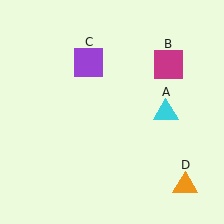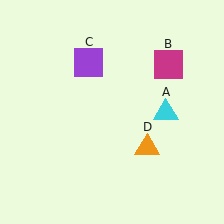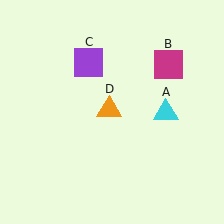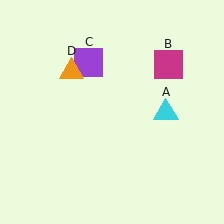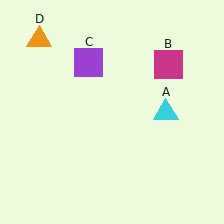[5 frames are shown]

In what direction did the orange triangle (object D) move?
The orange triangle (object D) moved up and to the left.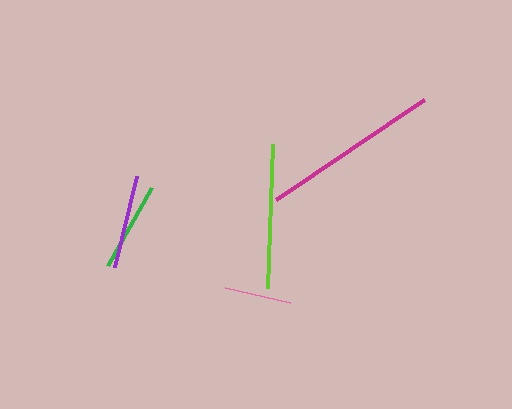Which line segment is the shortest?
The pink line is the shortest at approximately 66 pixels.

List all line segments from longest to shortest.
From longest to shortest: magenta, lime, purple, green, pink.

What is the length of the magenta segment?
The magenta segment is approximately 179 pixels long.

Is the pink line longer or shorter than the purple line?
The purple line is longer than the pink line.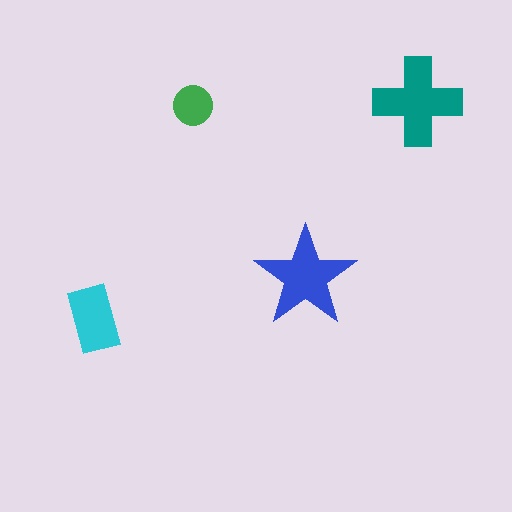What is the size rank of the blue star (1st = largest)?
2nd.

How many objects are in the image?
There are 4 objects in the image.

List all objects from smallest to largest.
The green circle, the cyan rectangle, the blue star, the teal cross.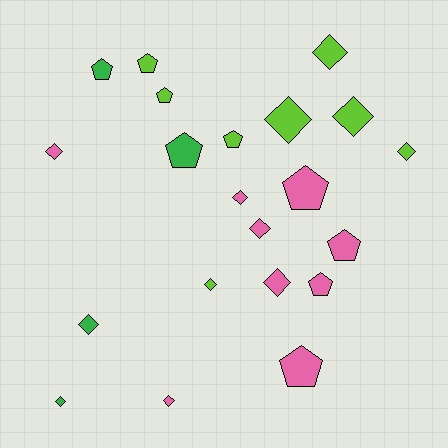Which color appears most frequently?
Pink, with 9 objects.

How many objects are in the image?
There are 21 objects.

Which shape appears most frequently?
Diamond, with 12 objects.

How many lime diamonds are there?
There are 5 lime diamonds.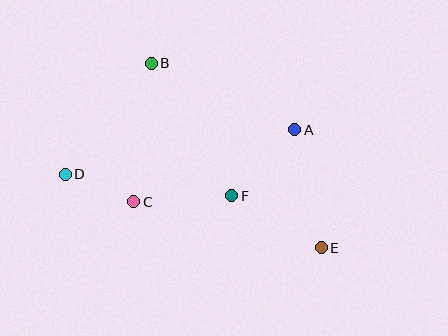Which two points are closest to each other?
Points C and D are closest to each other.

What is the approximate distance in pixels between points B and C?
The distance between B and C is approximately 140 pixels.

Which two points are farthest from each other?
Points D and E are farthest from each other.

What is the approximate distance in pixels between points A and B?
The distance between A and B is approximately 158 pixels.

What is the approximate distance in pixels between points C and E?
The distance between C and E is approximately 193 pixels.